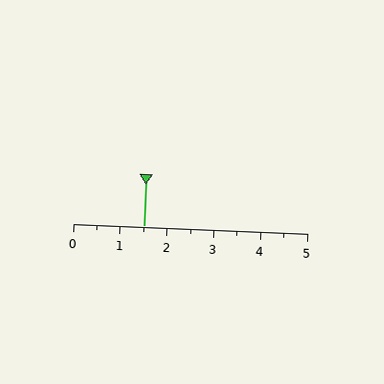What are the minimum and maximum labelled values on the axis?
The axis runs from 0 to 5.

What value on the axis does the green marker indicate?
The marker indicates approximately 1.5.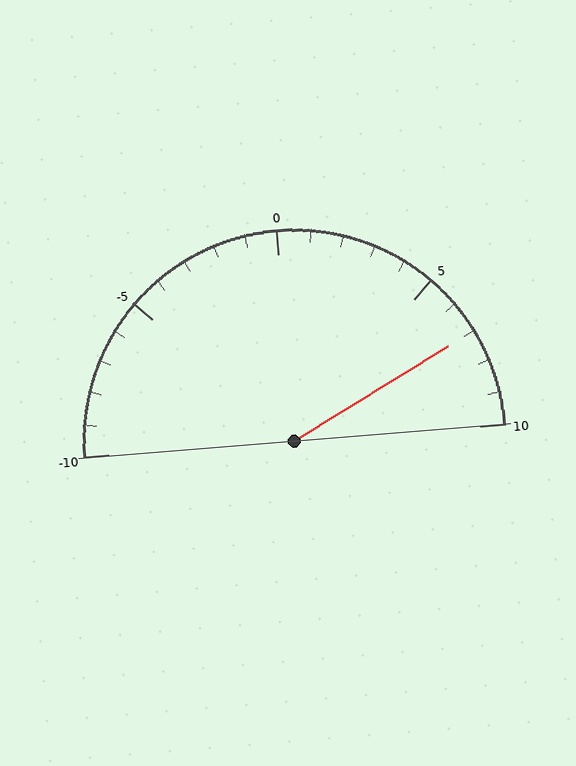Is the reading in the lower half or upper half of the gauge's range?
The reading is in the upper half of the range (-10 to 10).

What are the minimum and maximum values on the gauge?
The gauge ranges from -10 to 10.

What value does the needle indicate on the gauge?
The needle indicates approximately 7.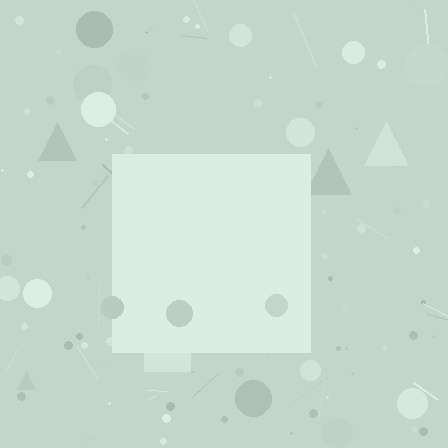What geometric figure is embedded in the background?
A square is embedded in the background.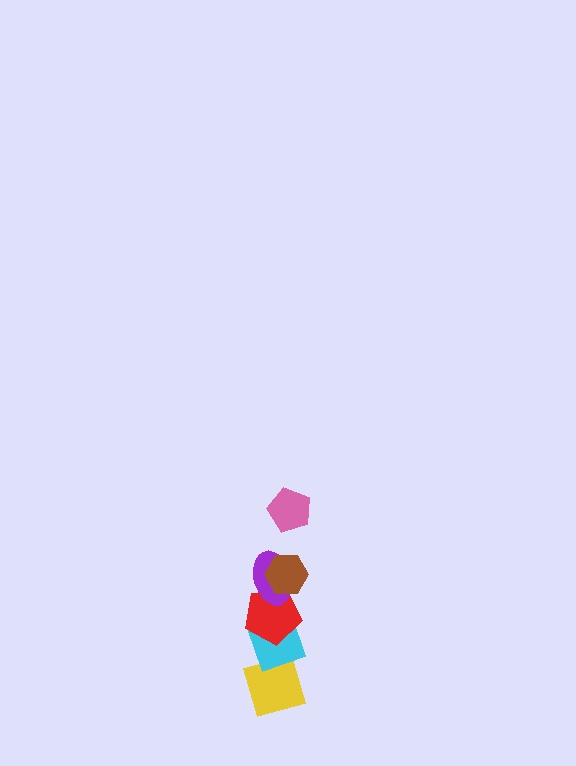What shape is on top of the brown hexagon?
The pink pentagon is on top of the brown hexagon.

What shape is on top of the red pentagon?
The purple ellipse is on top of the red pentagon.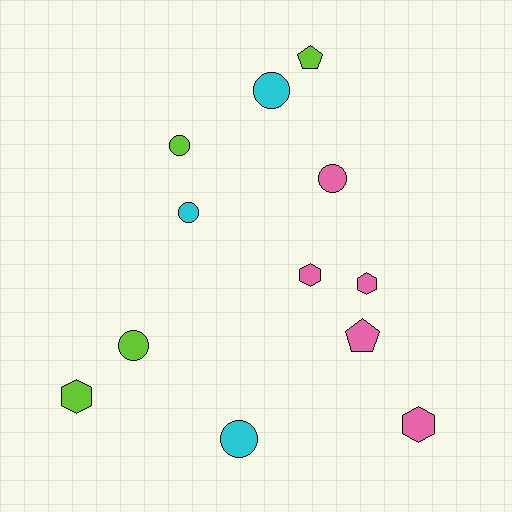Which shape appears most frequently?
Circle, with 6 objects.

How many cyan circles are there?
There are 3 cyan circles.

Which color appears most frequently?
Pink, with 5 objects.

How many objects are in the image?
There are 12 objects.